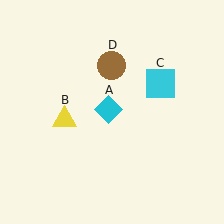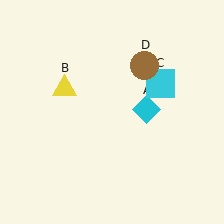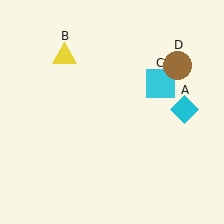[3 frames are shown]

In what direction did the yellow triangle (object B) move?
The yellow triangle (object B) moved up.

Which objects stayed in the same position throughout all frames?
Cyan square (object C) remained stationary.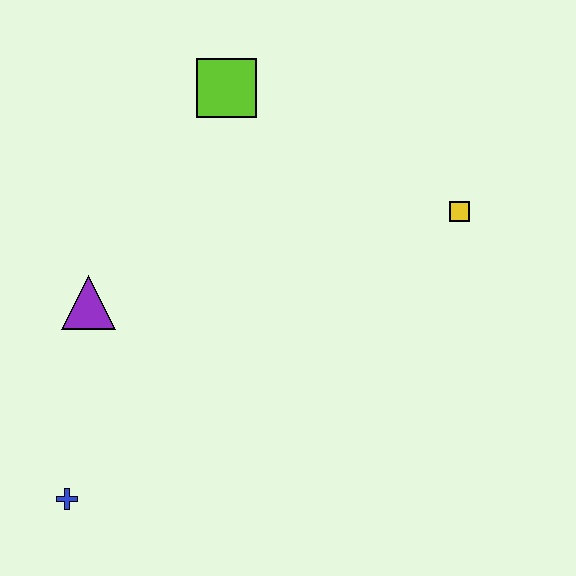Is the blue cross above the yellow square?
No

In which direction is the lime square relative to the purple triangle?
The lime square is above the purple triangle.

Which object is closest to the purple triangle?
The blue cross is closest to the purple triangle.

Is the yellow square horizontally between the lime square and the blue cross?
No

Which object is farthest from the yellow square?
The blue cross is farthest from the yellow square.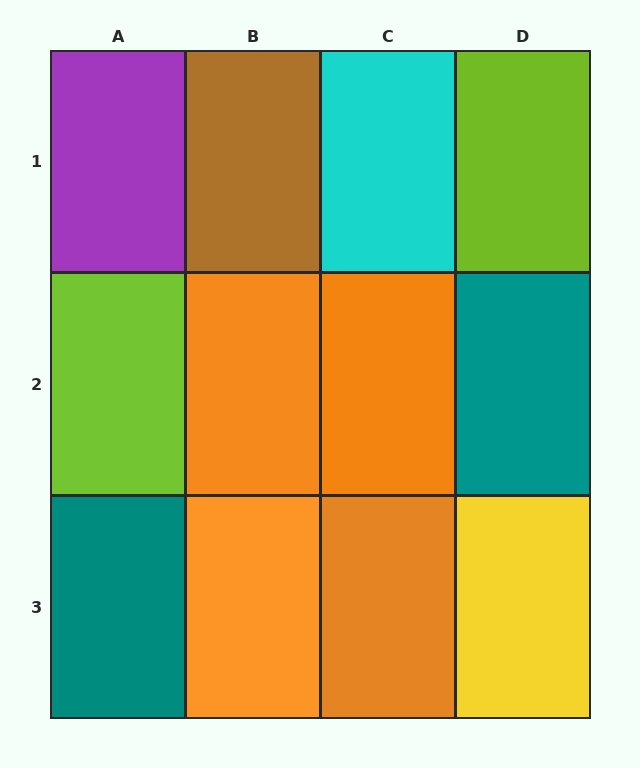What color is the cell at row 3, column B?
Orange.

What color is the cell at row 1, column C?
Cyan.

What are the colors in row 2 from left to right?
Lime, orange, orange, teal.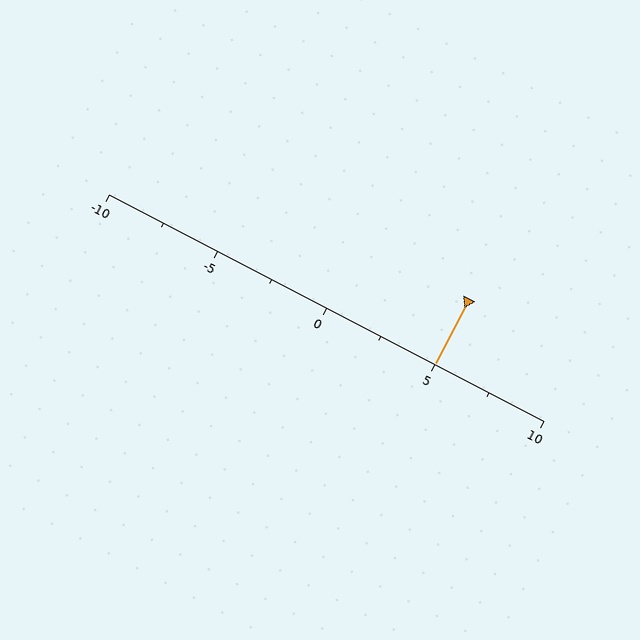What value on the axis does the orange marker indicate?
The marker indicates approximately 5.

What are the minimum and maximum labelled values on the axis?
The axis runs from -10 to 10.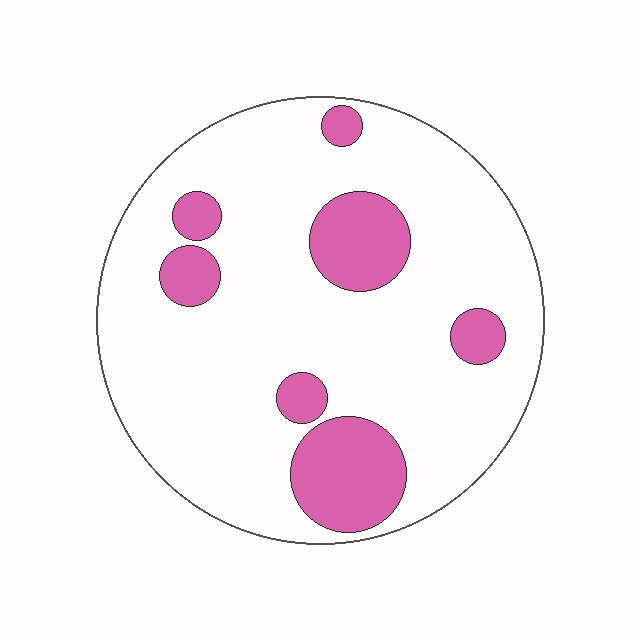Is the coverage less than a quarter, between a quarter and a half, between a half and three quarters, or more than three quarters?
Less than a quarter.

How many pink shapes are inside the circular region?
7.